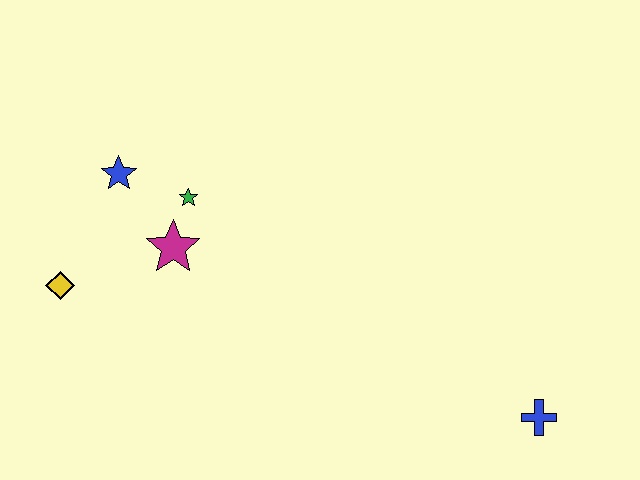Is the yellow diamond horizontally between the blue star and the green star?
No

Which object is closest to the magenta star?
The green star is closest to the magenta star.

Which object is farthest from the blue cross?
The yellow diamond is farthest from the blue cross.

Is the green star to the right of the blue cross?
No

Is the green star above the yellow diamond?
Yes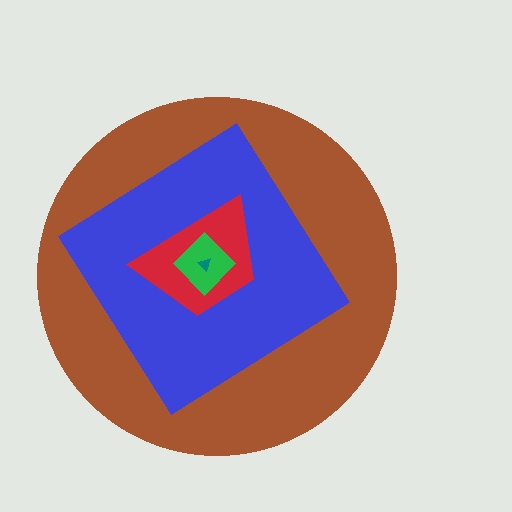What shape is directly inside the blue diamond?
The red trapezoid.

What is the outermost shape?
The brown circle.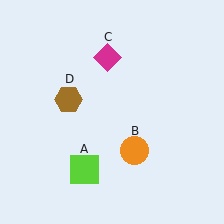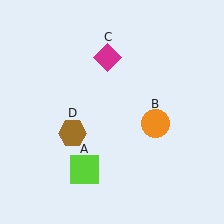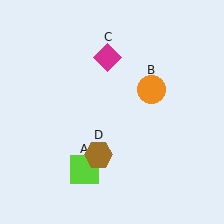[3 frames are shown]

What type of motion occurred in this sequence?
The orange circle (object B), brown hexagon (object D) rotated counterclockwise around the center of the scene.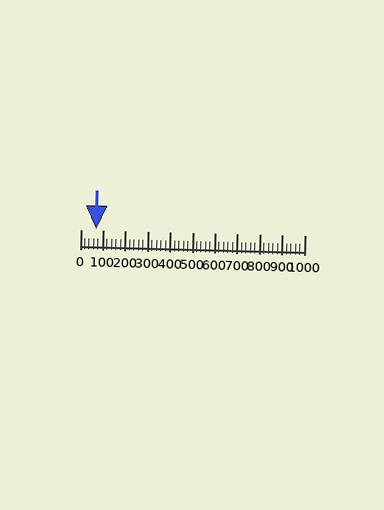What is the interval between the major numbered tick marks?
The major tick marks are spaced 100 units apart.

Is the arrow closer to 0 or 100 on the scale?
The arrow is closer to 100.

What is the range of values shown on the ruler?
The ruler shows values from 0 to 1000.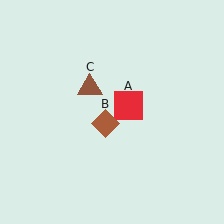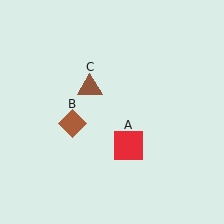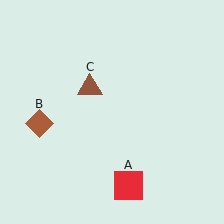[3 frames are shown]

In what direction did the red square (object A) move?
The red square (object A) moved down.